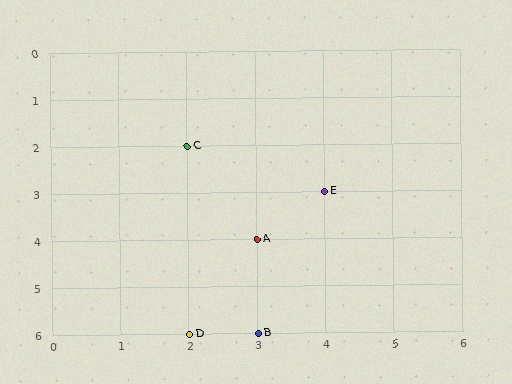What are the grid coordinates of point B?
Point B is at grid coordinates (3, 6).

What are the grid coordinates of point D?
Point D is at grid coordinates (2, 6).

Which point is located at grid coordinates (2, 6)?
Point D is at (2, 6).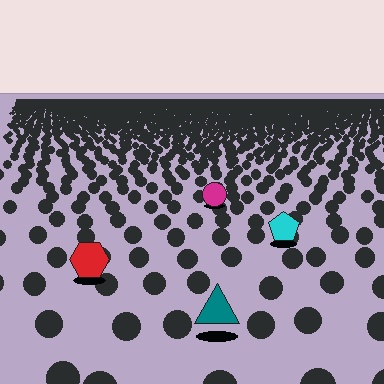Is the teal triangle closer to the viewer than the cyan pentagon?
Yes. The teal triangle is closer — you can tell from the texture gradient: the ground texture is coarser near it.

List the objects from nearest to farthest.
From nearest to farthest: the teal triangle, the red hexagon, the cyan pentagon, the magenta circle.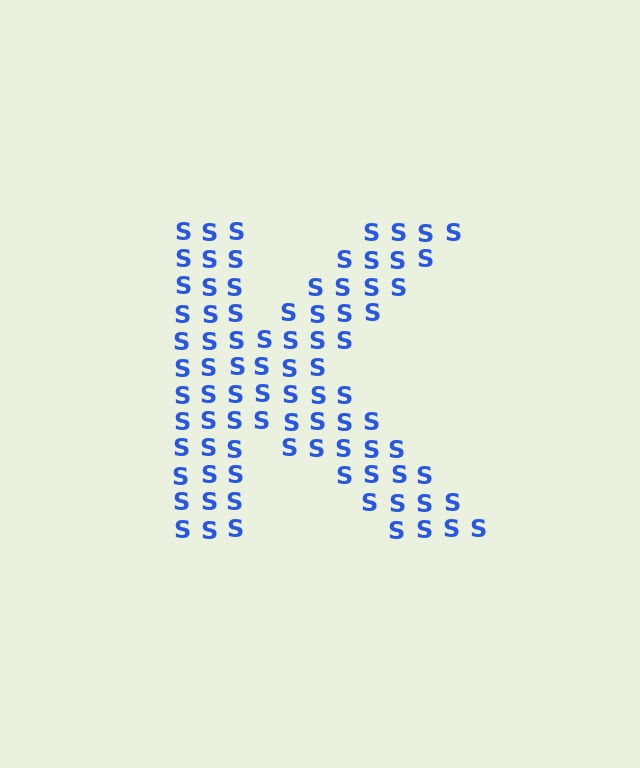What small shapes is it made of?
It is made of small letter S's.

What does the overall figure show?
The overall figure shows the letter K.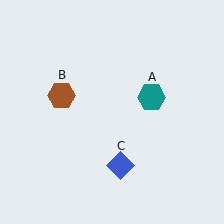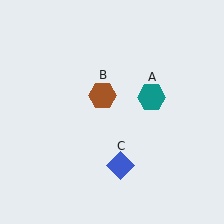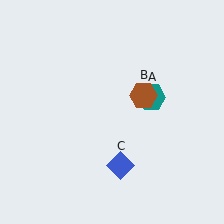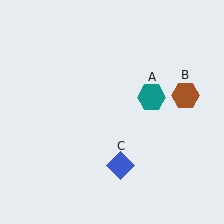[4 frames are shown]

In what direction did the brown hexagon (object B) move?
The brown hexagon (object B) moved right.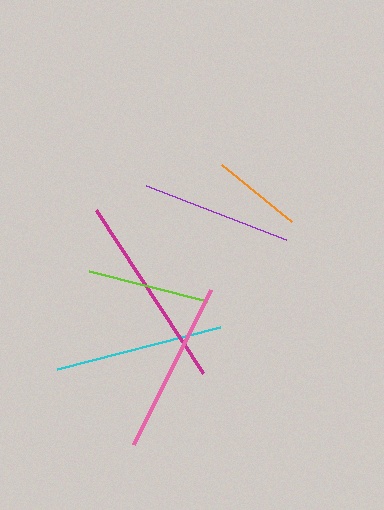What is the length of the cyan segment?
The cyan segment is approximately 168 pixels long.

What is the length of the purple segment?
The purple segment is approximately 150 pixels long.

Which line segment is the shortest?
The orange line is the shortest at approximately 90 pixels.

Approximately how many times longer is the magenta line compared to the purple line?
The magenta line is approximately 1.3 times the length of the purple line.